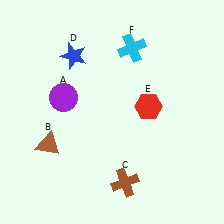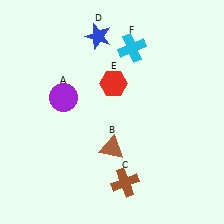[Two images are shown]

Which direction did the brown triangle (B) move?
The brown triangle (B) moved right.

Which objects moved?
The objects that moved are: the brown triangle (B), the blue star (D), the red hexagon (E).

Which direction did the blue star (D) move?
The blue star (D) moved right.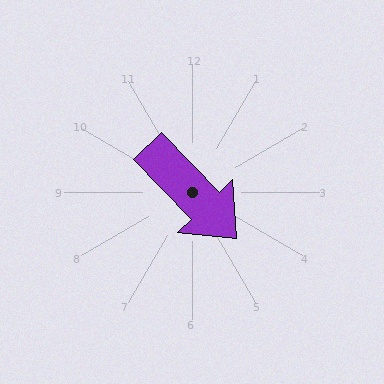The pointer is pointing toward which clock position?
Roughly 5 o'clock.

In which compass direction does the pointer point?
Southeast.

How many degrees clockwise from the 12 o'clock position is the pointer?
Approximately 136 degrees.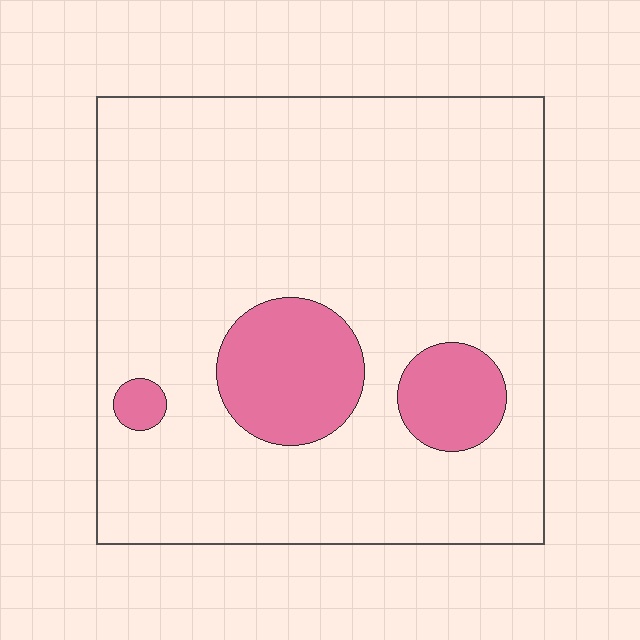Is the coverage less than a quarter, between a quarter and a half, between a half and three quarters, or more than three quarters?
Less than a quarter.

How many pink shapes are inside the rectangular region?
3.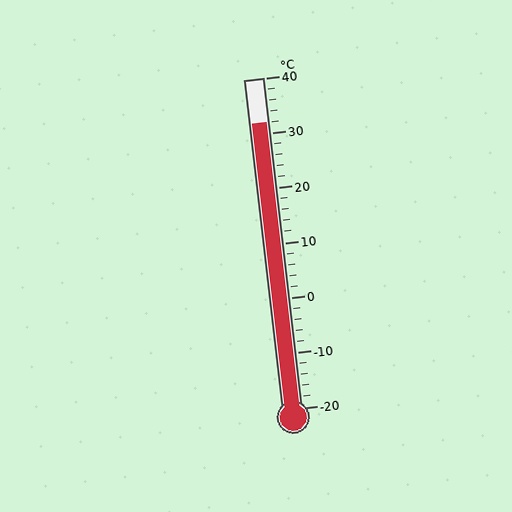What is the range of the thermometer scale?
The thermometer scale ranges from -20°C to 40°C.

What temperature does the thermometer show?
The thermometer shows approximately 32°C.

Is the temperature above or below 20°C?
The temperature is above 20°C.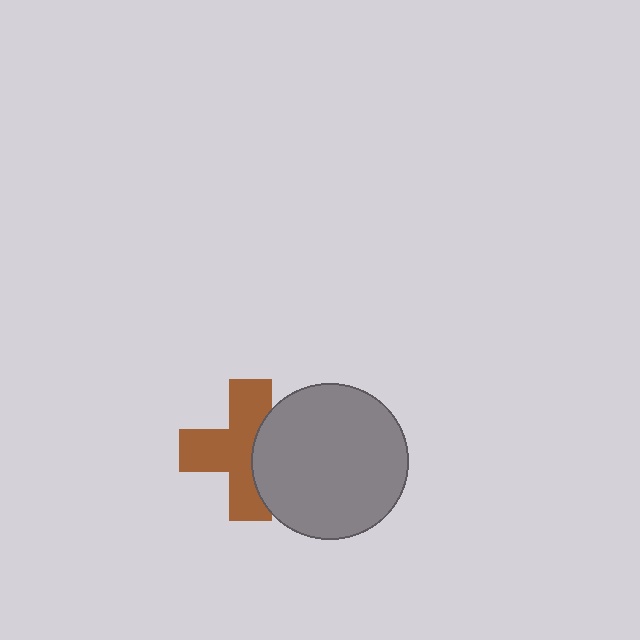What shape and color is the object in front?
The object in front is a gray circle.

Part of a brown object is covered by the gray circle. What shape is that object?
It is a cross.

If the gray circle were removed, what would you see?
You would see the complete brown cross.